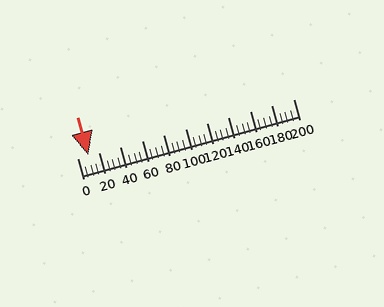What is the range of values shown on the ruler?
The ruler shows values from 0 to 200.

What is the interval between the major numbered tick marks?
The major tick marks are spaced 20 units apart.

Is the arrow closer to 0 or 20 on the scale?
The arrow is closer to 20.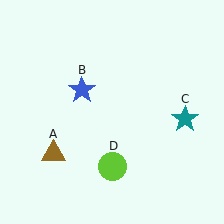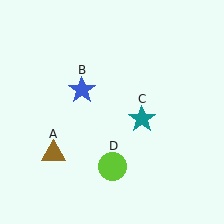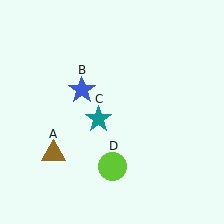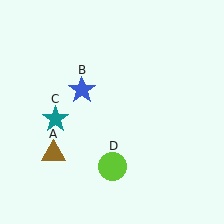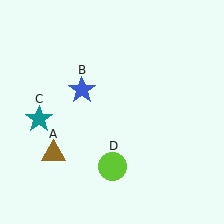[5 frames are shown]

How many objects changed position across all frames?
1 object changed position: teal star (object C).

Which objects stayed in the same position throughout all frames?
Brown triangle (object A) and blue star (object B) and lime circle (object D) remained stationary.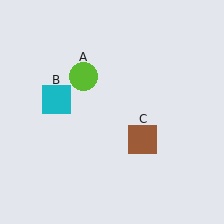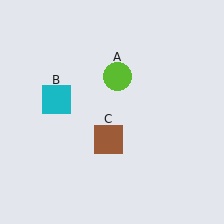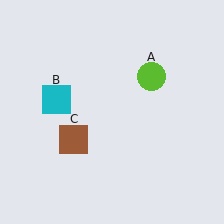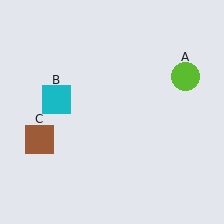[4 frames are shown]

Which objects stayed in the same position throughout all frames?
Cyan square (object B) remained stationary.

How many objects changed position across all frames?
2 objects changed position: lime circle (object A), brown square (object C).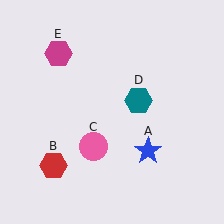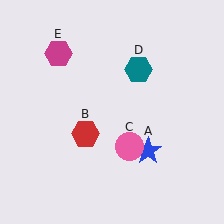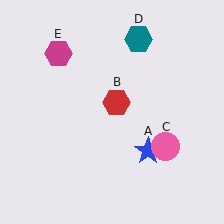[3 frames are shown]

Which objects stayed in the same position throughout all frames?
Blue star (object A) and magenta hexagon (object E) remained stationary.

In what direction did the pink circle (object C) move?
The pink circle (object C) moved right.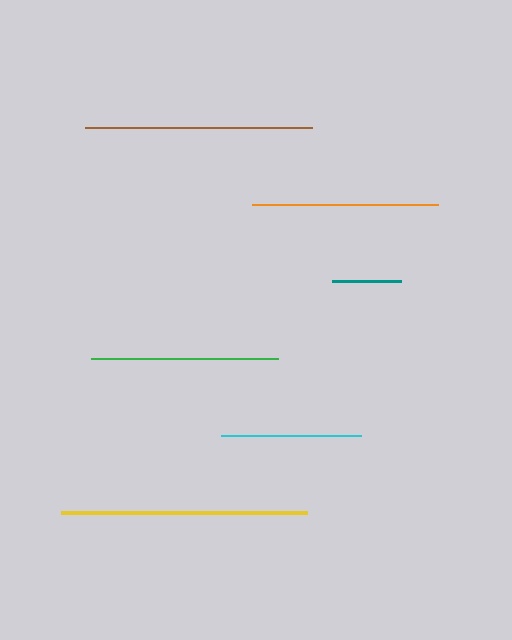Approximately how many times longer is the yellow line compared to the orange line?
The yellow line is approximately 1.3 times the length of the orange line.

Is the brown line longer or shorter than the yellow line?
The yellow line is longer than the brown line.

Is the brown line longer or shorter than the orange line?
The brown line is longer than the orange line.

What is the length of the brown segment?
The brown segment is approximately 227 pixels long.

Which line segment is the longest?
The yellow line is the longest at approximately 247 pixels.